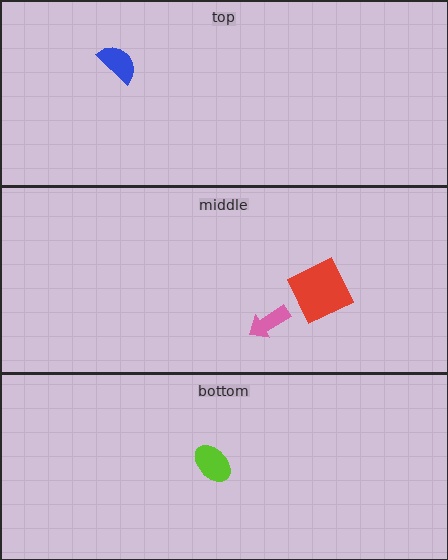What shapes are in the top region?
The blue semicircle.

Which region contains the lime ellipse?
The bottom region.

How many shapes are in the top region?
1.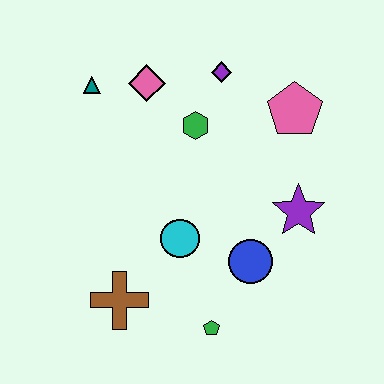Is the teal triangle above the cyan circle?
Yes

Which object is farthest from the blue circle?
The teal triangle is farthest from the blue circle.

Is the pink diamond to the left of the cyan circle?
Yes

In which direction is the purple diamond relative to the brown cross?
The purple diamond is above the brown cross.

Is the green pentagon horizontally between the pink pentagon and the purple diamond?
No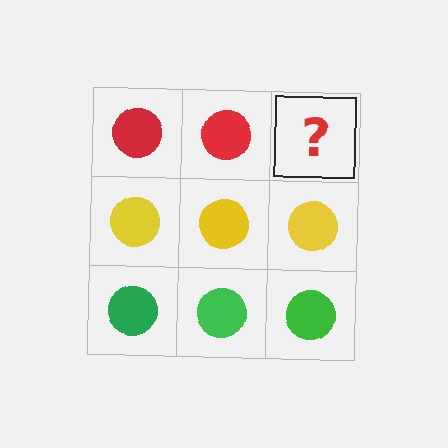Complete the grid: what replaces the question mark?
The question mark should be replaced with a red circle.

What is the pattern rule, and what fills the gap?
The rule is that each row has a consistent color. The gap should be filled with a red circle.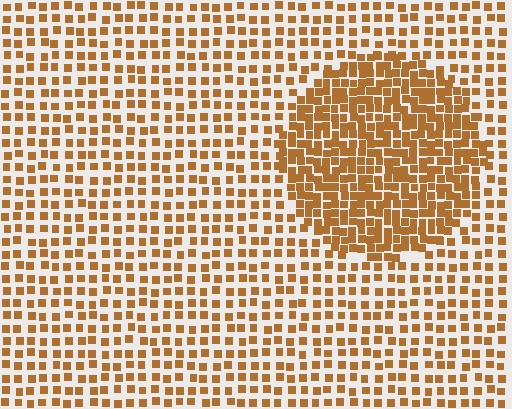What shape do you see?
I see a circle.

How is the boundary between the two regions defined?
The boundary is defined by a change in element density (approximately 2.0x ratio). All elements are the same color, size, and shape.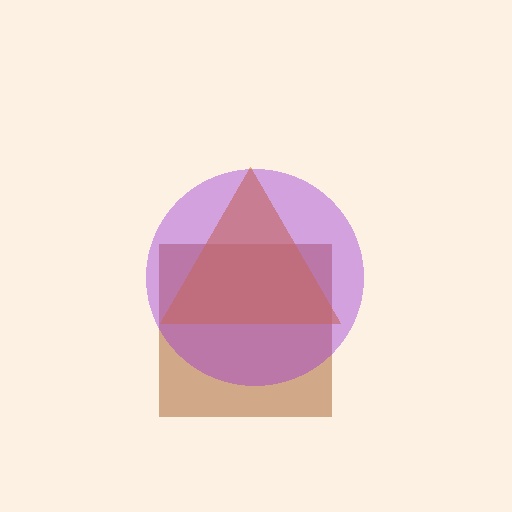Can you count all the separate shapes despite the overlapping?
Yes, there are 3 separate shapes.